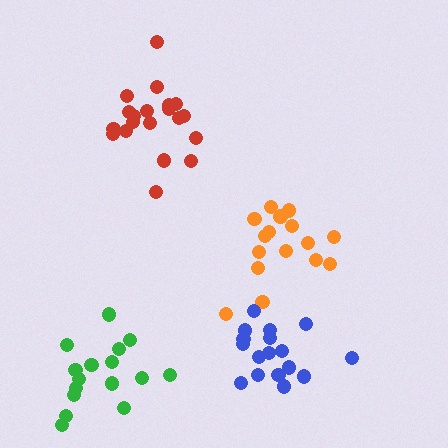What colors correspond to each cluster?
The clusters are colored: green, red, orange, blue.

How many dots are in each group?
Group 1: 16 dots, Group 2: 20 dots, Group 3: 17 dots, Group 4: 17 dots (70 total).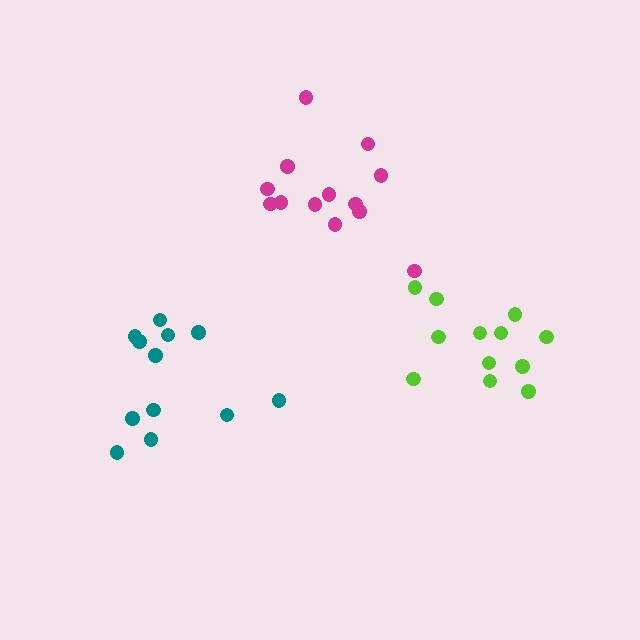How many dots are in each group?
Group 1: 13 dots, Group 2: 12 dots, Group 3: 12 dots (37 total).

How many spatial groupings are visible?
There are 3 spatial groupings.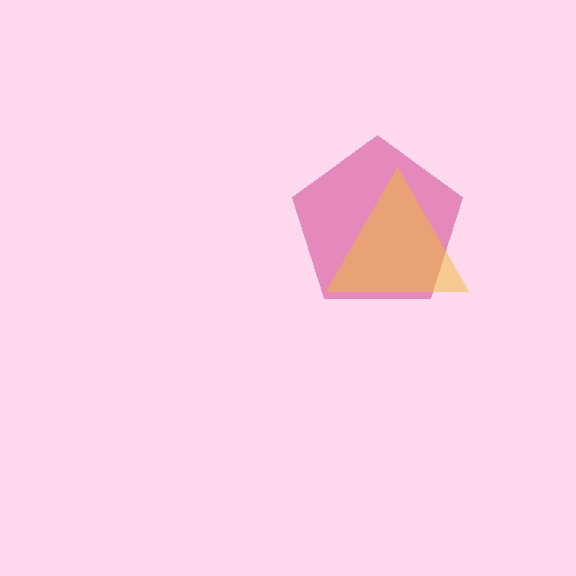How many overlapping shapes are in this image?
There are 2 overlapping shapes in the image.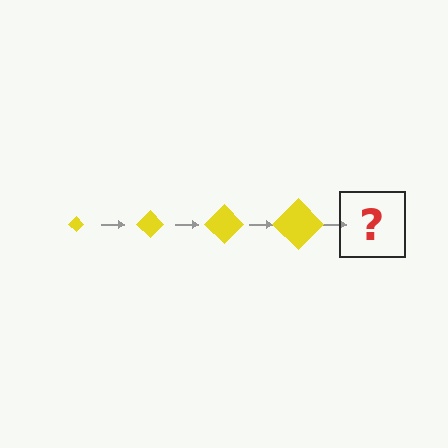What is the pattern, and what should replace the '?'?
The pattern is that the diamond gets progressively larger each step. The '?' should be a yellow diamond, larger than the previous one.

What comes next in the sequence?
The next element should be a yellow diamond, larger than the previous one.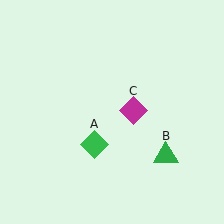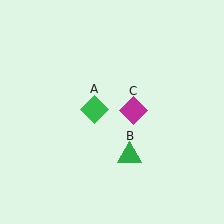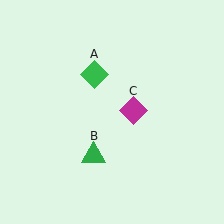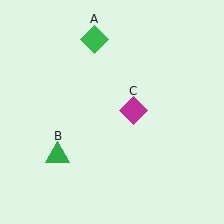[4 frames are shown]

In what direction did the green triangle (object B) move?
The green triangle (object B) moved left.